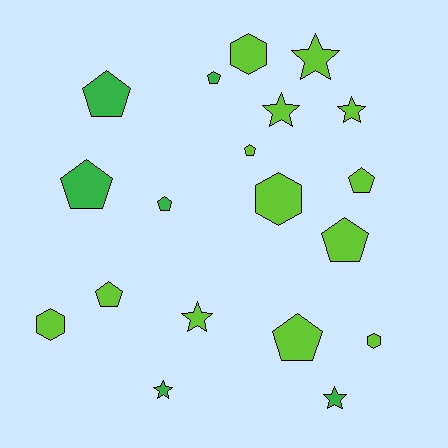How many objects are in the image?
There are 19 objects.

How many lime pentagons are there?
There are 5 lime pentagons.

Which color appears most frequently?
Lime, with 13 objects.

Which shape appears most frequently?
Pentagon, with 9 objects.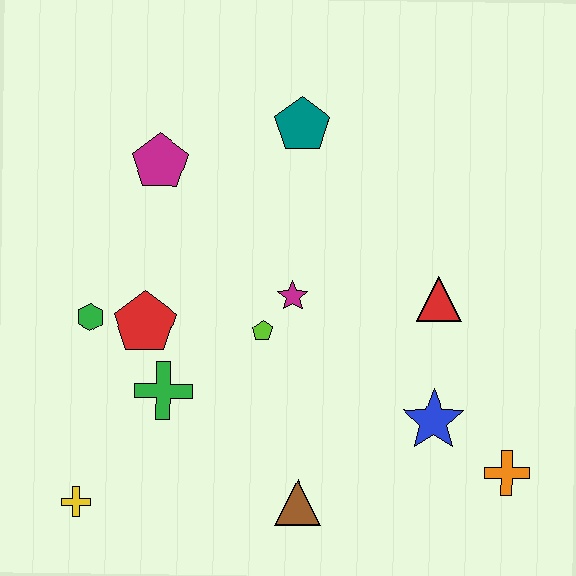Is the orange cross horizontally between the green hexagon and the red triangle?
No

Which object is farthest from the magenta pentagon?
The orange cross is farthest from the magenta pentagon.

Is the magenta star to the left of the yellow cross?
No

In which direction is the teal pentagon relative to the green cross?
The teal pentagon is above the green cross.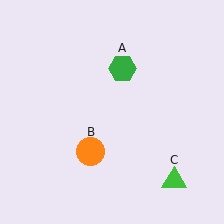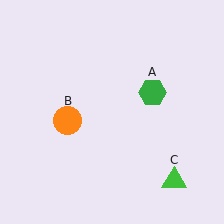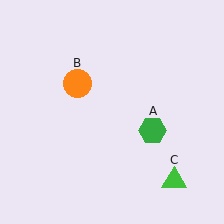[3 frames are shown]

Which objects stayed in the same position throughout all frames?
Green triangle (object C) remained stationary.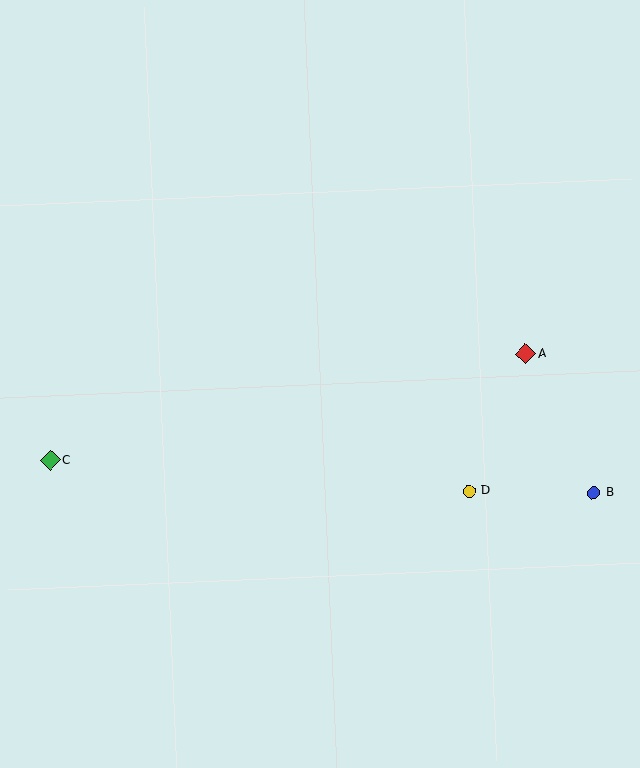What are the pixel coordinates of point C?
Point C is at (50, 460).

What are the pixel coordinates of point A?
Point A is at (525, 354).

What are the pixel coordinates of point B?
Point B is at (593, 493).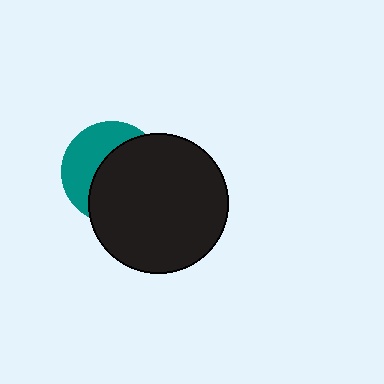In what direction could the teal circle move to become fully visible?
The teal circle could move toward the upper-left. That would shift it out from behind the black circle entirely.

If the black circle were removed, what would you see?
You would see the complete teal circle.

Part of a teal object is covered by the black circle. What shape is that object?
It is a circle.